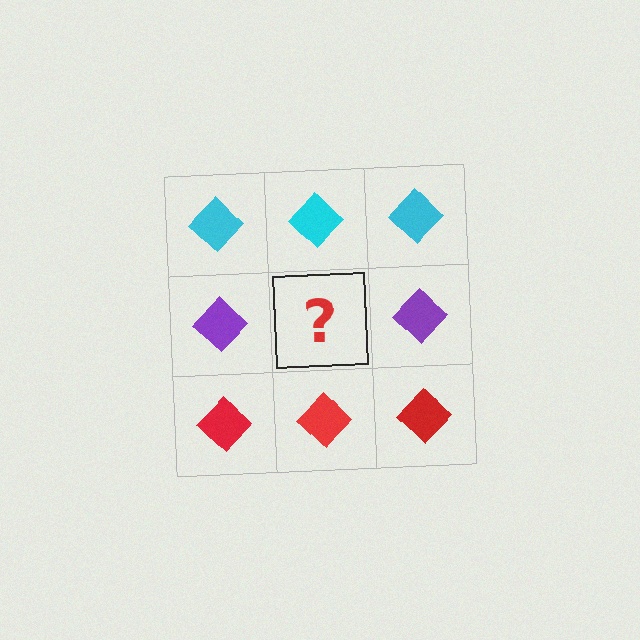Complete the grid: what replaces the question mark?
The question mark should be replaced with a purple diamond.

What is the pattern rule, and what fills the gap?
The rule is that each row has a consistent color. The gap should be filled with a purple diamond.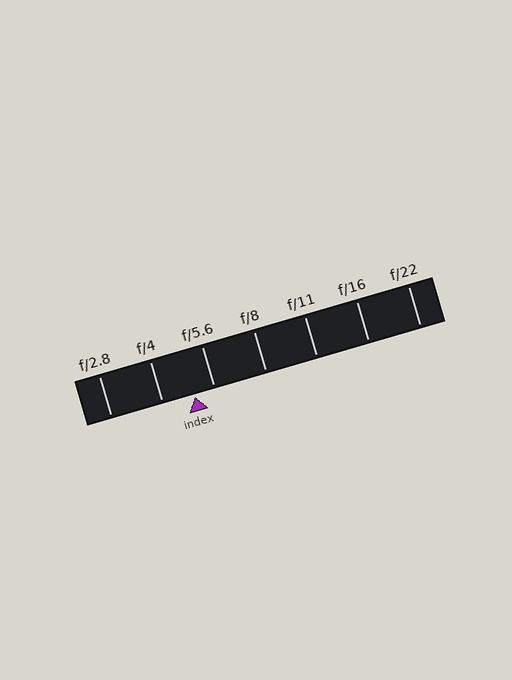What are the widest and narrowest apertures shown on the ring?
The widest aperture shown is f/2.8 and the narrowest is f/22.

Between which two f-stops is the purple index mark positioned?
The index mark is between f/4 and f/5.6.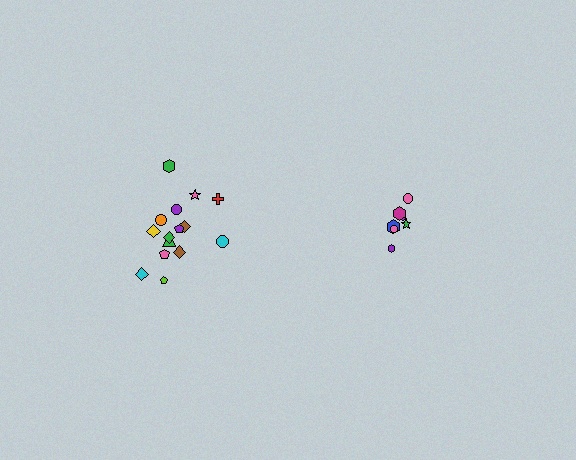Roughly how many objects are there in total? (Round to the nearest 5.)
Roughly 20 objects in total.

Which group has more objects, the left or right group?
The left group.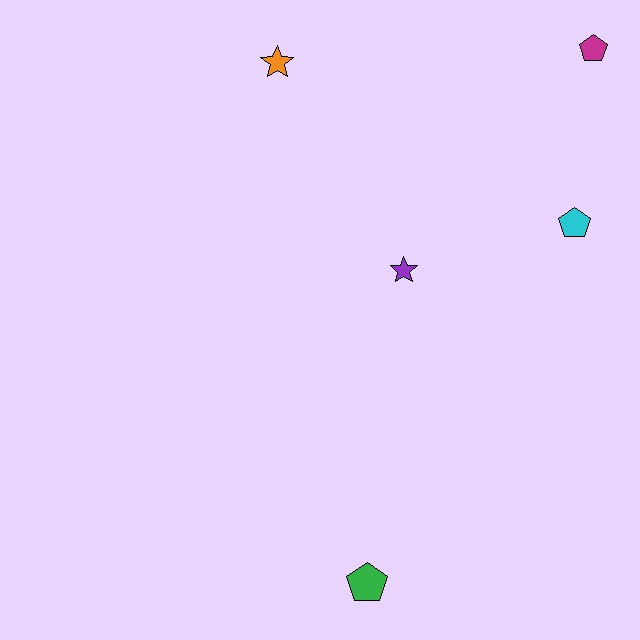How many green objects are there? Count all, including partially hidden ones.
There is 1 green object.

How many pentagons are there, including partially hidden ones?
There are 3 pentagons.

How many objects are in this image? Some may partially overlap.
There are 5 objects.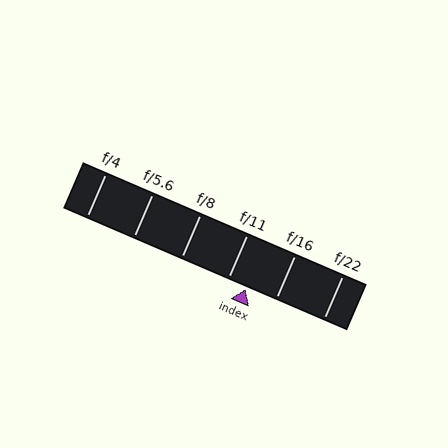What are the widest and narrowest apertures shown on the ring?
The widest aperture shown is f/4 and the narrowest is f/22.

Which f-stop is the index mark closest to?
The index mark is closest to f/11.